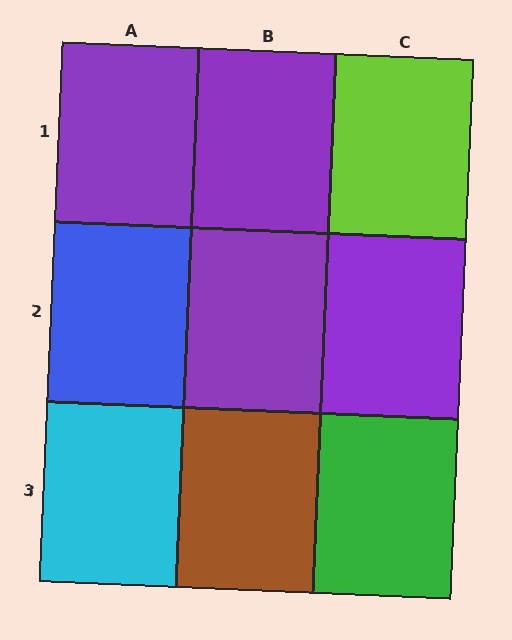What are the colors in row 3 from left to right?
Cyan, brown, green.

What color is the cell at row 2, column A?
Blue.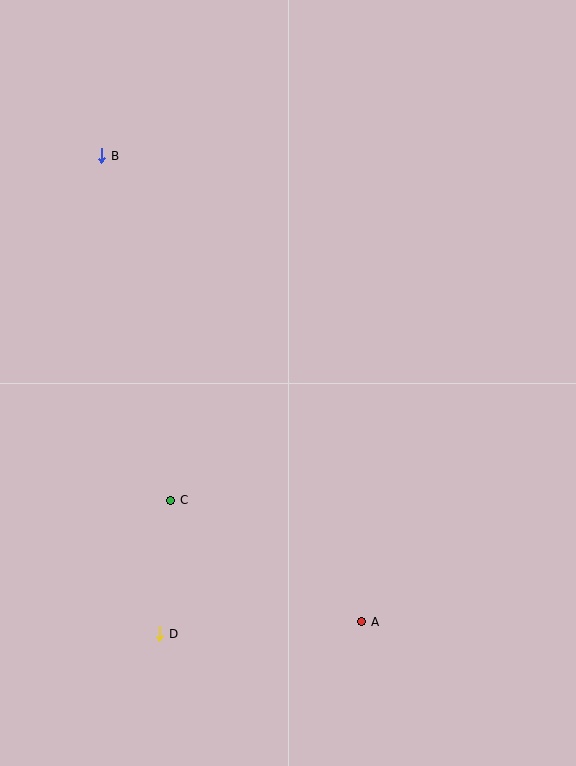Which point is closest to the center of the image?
Point C at (171, 500) is closest to the center.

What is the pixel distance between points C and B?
The distance between C and B is 351 pixels.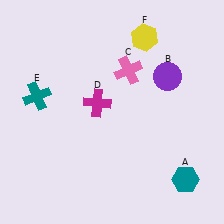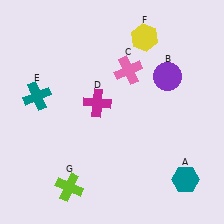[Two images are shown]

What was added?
A lime cross (G) was added in Image 2.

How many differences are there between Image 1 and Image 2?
There is 1 difference between the two images.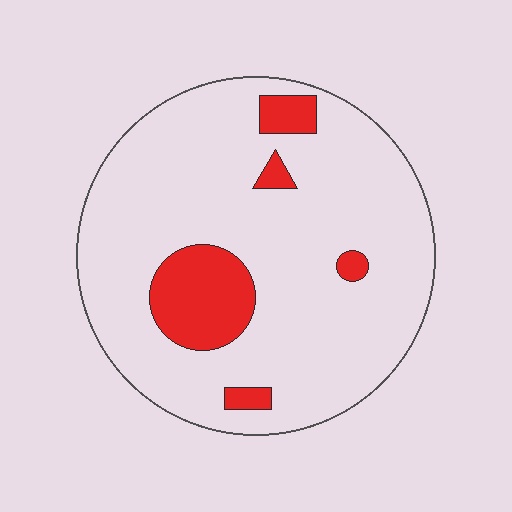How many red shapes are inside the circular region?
5.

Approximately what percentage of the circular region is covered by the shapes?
Approximately 15%.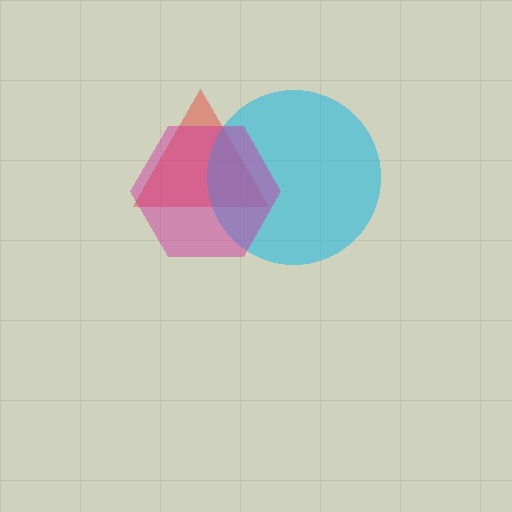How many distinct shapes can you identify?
There are 3 distinct shapes: a red triangle, a cyan circle, a magenta hexagon.